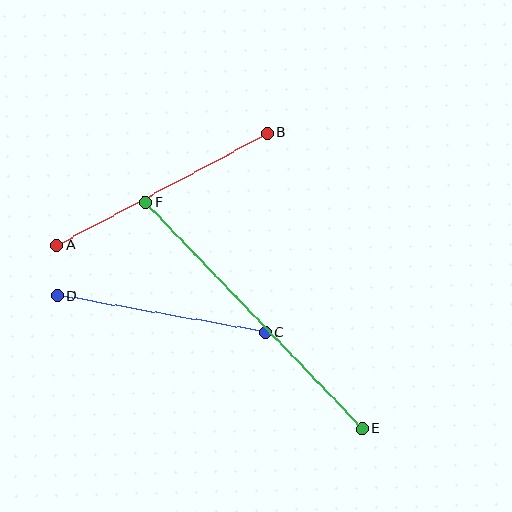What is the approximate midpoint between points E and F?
The midpoint is at approximately (254, 316) pixels.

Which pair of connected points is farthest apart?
Points E and F are farthest apart.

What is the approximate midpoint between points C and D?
The midpoint is at approximately (161, 314) pixels.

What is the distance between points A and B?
The distance is approximately 239 pixels.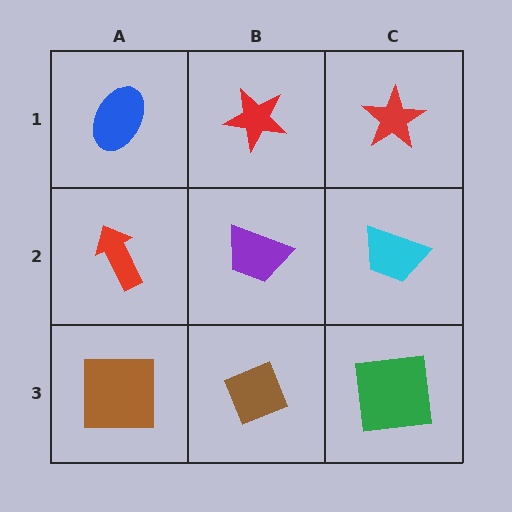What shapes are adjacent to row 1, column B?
A purple trapezoid (row 2, column B), a blue ellipse (row 1, column A), a red star (row 1, column C).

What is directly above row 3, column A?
A red arrow.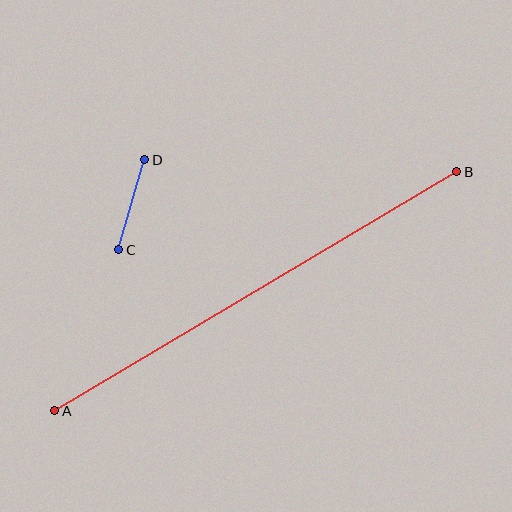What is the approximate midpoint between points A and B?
The midpoint is at approximately (256, 291) pixels.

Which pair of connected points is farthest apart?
Points A and B are farthest apart.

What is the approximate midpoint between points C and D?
The midpoint is at approximately (132, 205) pixels.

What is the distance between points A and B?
The distance is approximately 468 pixels.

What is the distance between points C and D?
The distance is approximately 94 pixels.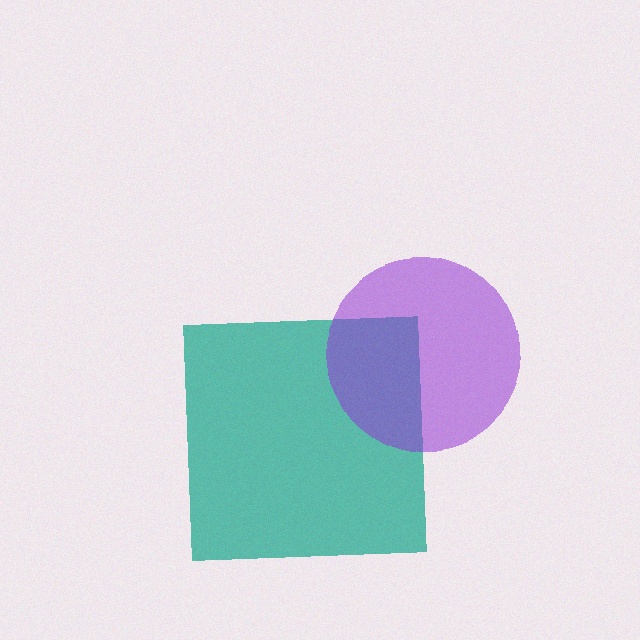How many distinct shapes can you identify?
There are 2 distinct shapes: a teal square, a purple circle.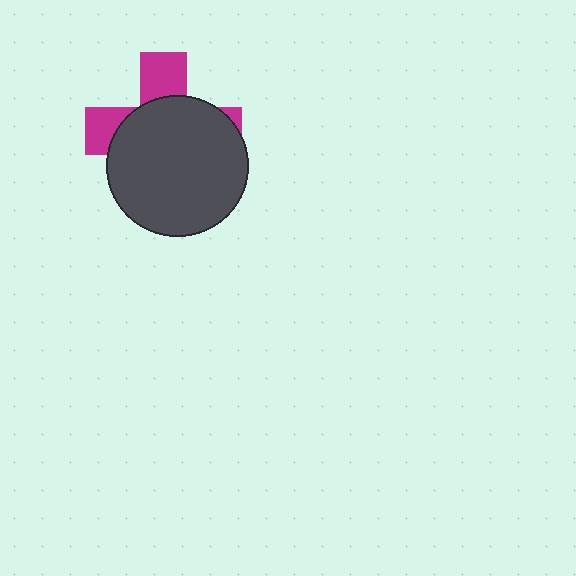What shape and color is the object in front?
The object in front is a dark gray circle.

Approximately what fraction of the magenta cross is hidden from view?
Roughly 68% of the magenta cross is hidden behind the dark gray circle.